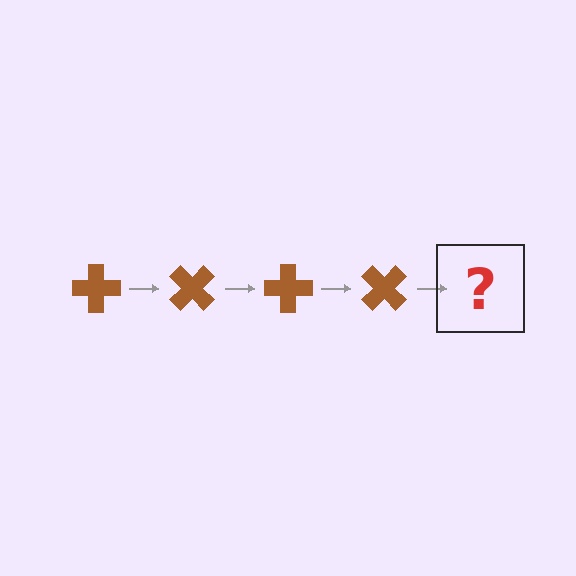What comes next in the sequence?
The next element should be a brown cross rotated 180 degrees.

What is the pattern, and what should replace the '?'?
The pattern is that the cross rotates 45 degrees each step. The '?' should be a brown cross rotated 180 degrees.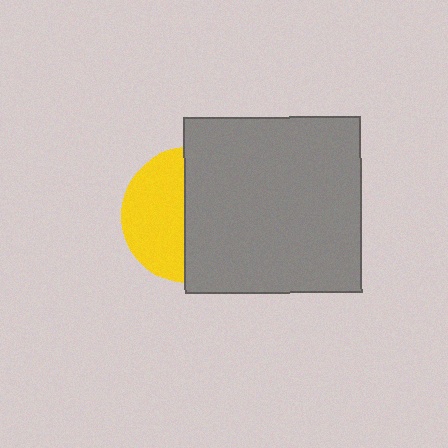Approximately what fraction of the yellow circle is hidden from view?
Roughly 55% of the yellow circle is hidden behind the gray square.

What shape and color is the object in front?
The object in front is a gray square.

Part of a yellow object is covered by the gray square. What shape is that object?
It is a circle.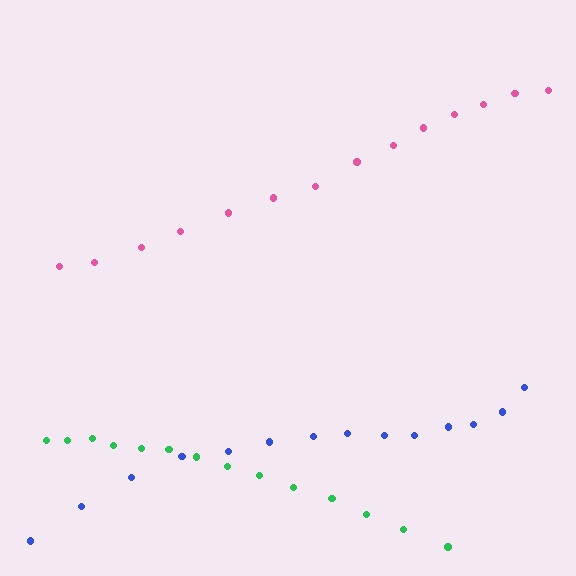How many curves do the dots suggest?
There are 3 distinct paths.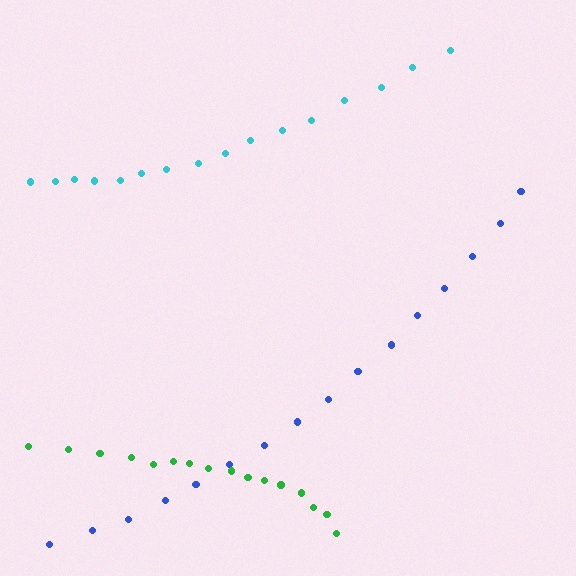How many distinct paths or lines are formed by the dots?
There are 3 distinct paths.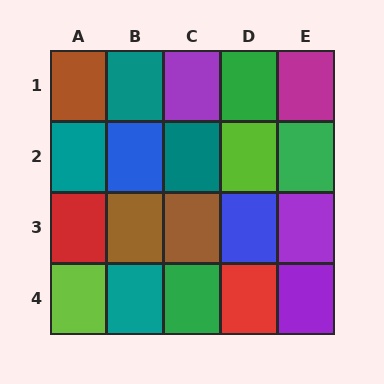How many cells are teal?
4 cells are teal.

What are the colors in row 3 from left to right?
Red, brown, brown, blue, purple.